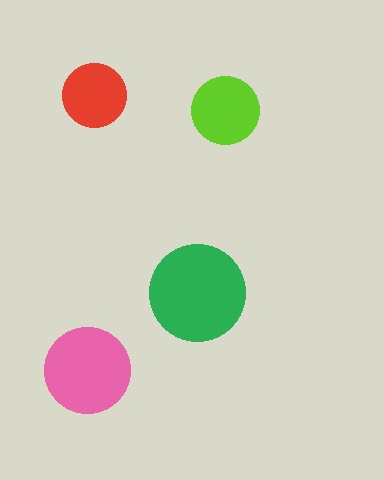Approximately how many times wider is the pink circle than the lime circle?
About 1.5 times wider.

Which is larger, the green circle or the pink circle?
The green one.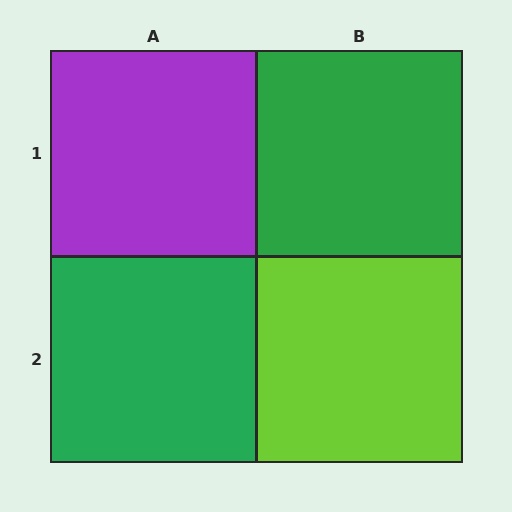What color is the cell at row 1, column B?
Green.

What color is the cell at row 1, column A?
Purple.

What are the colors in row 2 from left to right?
Green, lime.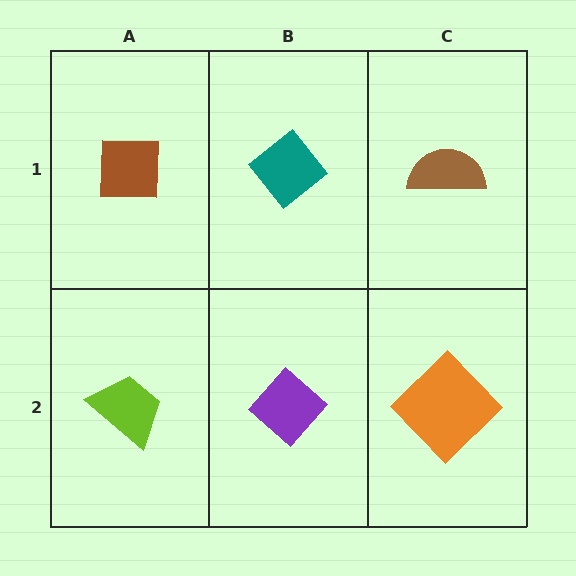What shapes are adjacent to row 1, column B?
A purple diamond (row 2, column B), a brown square (row 1, column A), a brown semicircle (row 1, column C).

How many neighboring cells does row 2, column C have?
2.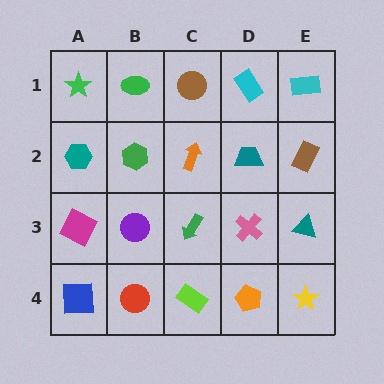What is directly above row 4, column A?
A magenta square.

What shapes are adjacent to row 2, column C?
A brown circle (row 1, column C), a green arrow (row 3, column C), a green hexagon (row 2, column B), a teal trapezoid (row 2, column D).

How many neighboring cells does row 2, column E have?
3.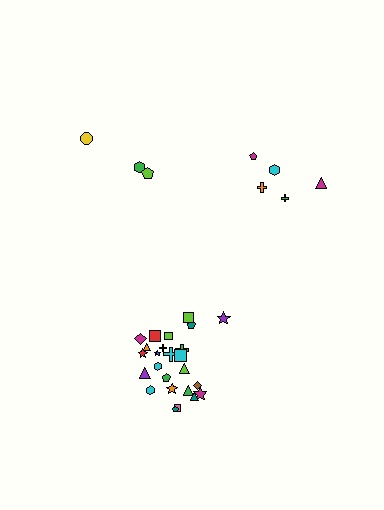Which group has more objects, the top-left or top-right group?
The top-right group.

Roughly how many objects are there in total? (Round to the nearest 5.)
Roughly 35 objects in total.